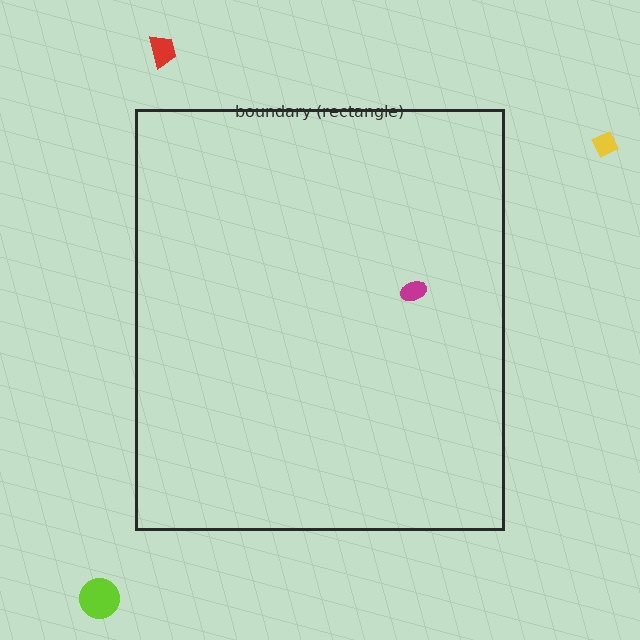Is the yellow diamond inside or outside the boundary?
Outside.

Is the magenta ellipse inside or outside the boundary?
Inside.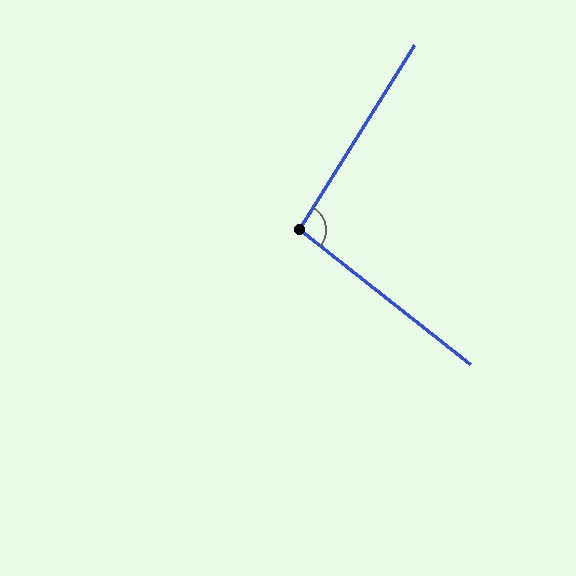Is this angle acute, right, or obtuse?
It is obtuse.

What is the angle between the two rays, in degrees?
Approximately 96 degrees.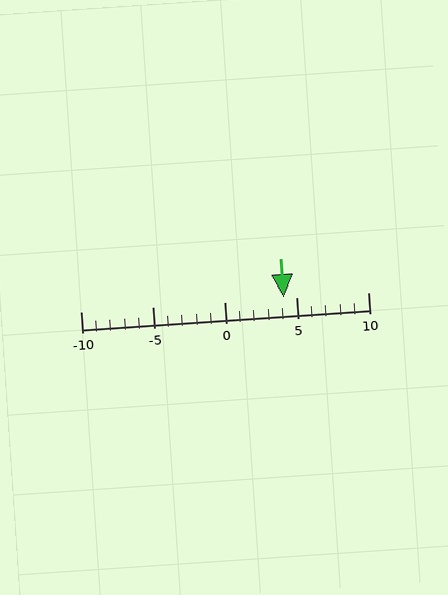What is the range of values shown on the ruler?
The ruler shows values from -10 to 10.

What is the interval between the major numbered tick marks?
The major tick marks are spaced 5 units apart.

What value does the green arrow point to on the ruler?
The green arrow points to approximately 4.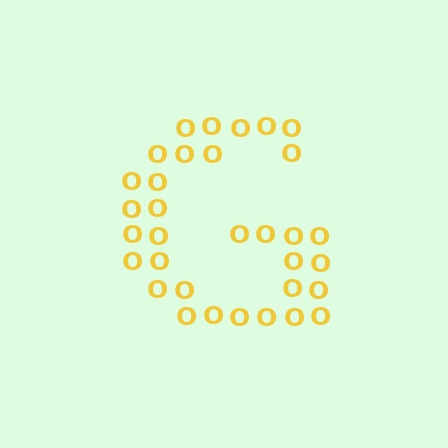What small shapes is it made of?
It is made of small letter O's.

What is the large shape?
The large shape is the letter G.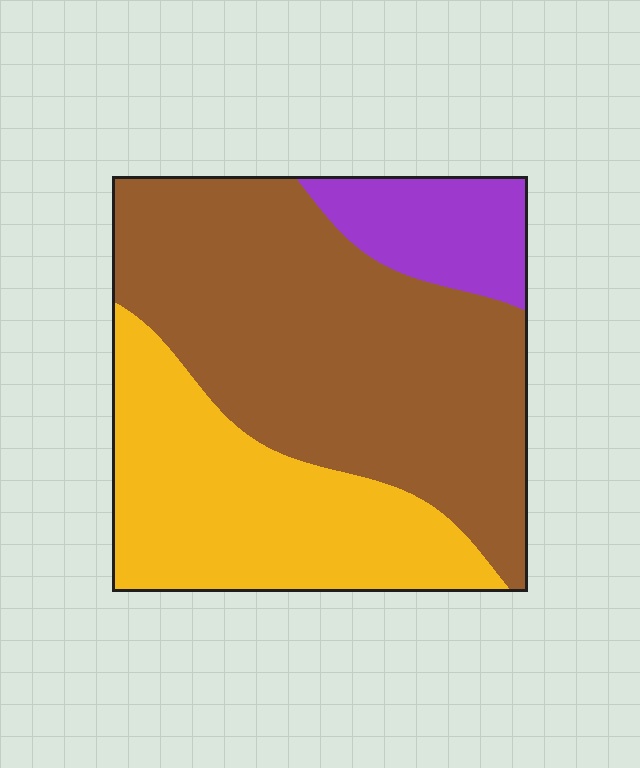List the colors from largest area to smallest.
From largest to smallest: brown, yellow, purple.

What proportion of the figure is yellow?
Yellow takes up about one third (1/3) of the figure.